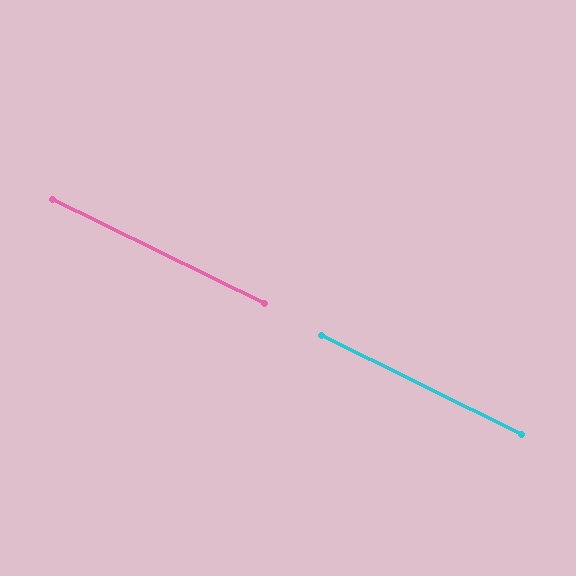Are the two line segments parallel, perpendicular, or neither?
Parallel — their directions differ by only 0.2°.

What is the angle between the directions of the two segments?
Approximately 0 degrees.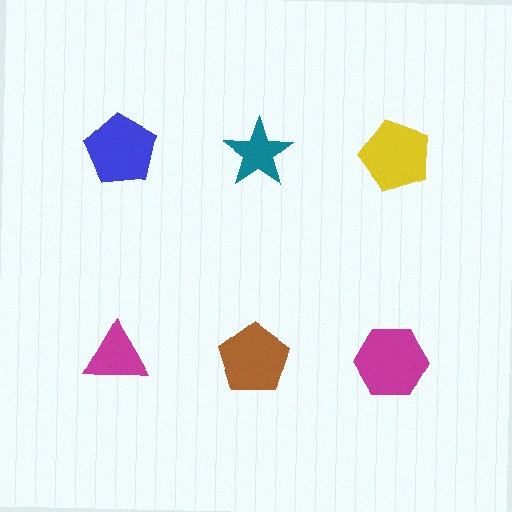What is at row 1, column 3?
A yellow pentagon.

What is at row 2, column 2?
A brown pentagon.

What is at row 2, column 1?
A magenta triangle.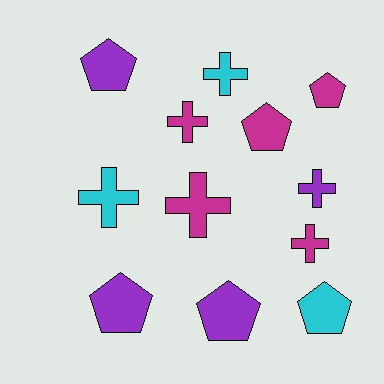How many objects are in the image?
There are 12 objects.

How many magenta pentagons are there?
There are 2 magenta pentagons.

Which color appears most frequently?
Magenta, with 5 objects.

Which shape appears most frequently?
Cross, with 6 objects.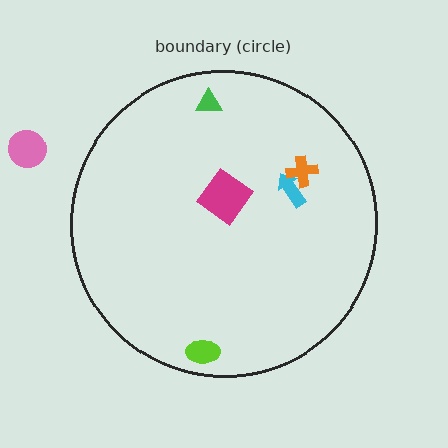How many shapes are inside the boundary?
5 inside, 1 outside.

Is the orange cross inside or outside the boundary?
Inside.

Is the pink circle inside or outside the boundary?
Outside.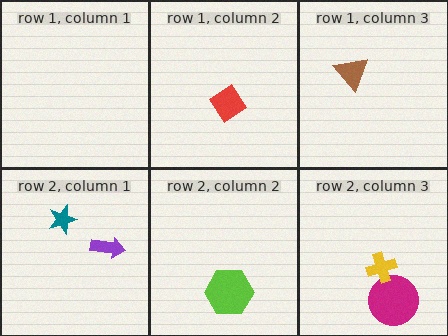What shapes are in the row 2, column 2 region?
The lime hexagon.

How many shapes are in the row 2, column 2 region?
1.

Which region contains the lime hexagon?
The row 2, column 2 region.